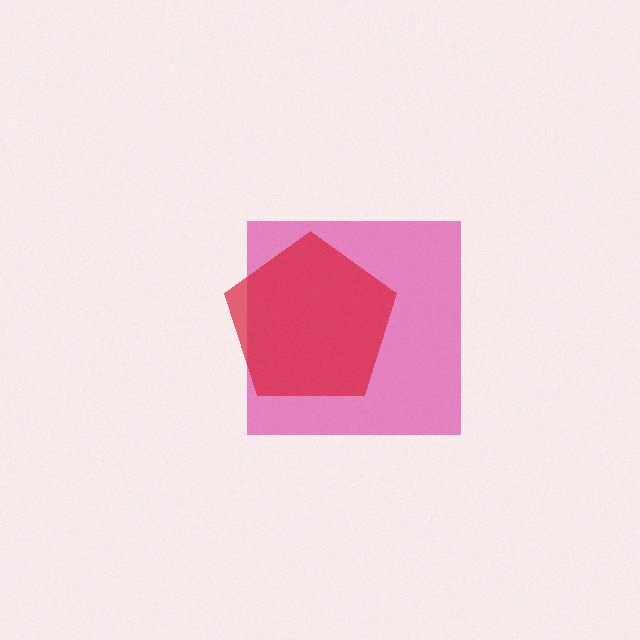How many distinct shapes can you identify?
There are 2 distinct shapes: a magenta square, a red pentagon.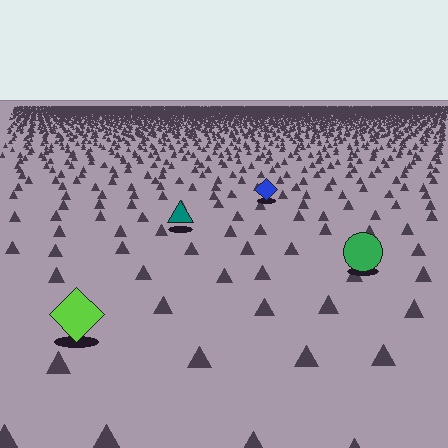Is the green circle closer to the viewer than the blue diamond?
Yes. The green circle is closer — you can tell from the texture gradient: the ground texture is coarser near it.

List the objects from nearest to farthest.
From nearest to farthest: the lime diamond, the green circle, the teal triangle, the blue diamond.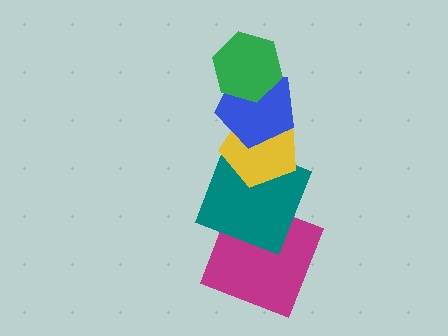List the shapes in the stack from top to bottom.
From top to bottom: the green hexagon, the blue pentagon, the yellow pentagon, the teal square, the magenta square.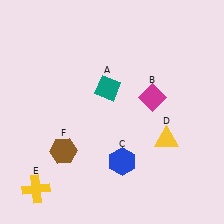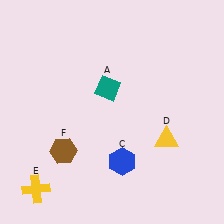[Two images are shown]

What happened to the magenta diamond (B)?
The magenta diamond (B) was removed in Image 2. It was in the top-right area of Image 1.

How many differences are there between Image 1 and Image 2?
There is 1 difference between the two images.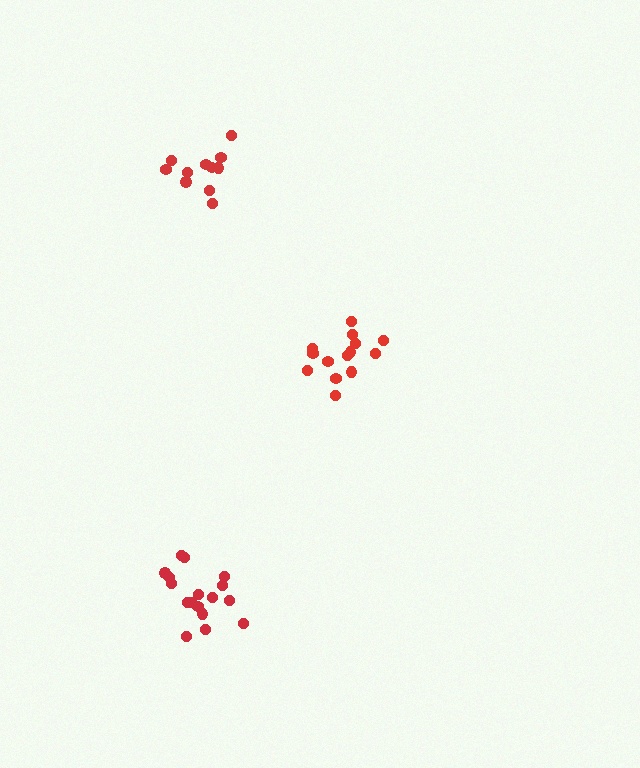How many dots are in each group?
Group 1: 14 dots, Group 2: 11 dots, Group 3: 17 dots (42 total).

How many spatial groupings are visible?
There are 3 spatial groupings.